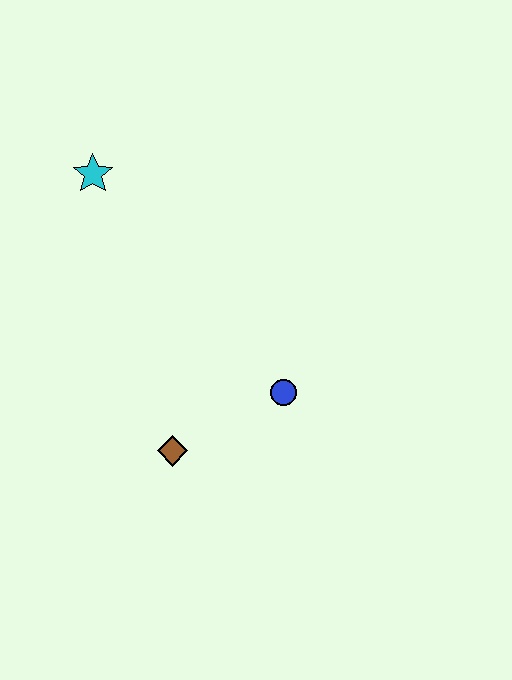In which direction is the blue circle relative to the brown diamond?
The blue circle is to the right of the brown diamond.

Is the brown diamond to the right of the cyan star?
Yes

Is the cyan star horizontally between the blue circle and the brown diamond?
No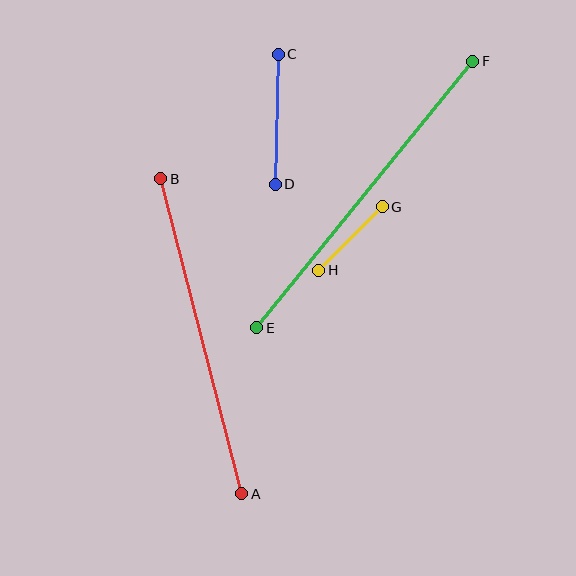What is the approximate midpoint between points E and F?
The midpoint is at approximately (365, 194) pixels.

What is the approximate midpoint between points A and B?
The midpoint is at approximately (201, 336) pixels.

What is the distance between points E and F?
The distance is approximately 343 pixels.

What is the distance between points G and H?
The distance is approximately 90 pixels.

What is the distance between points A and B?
The distance is approximately 325 pixels.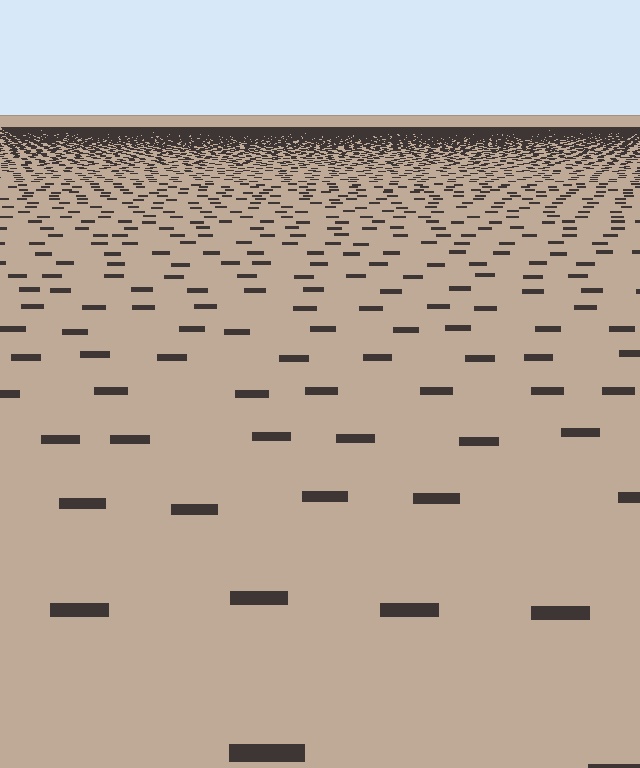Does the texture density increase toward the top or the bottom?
Density increases toward the top.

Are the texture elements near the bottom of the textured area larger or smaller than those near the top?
Larger. Near the bottom, elements are closer to the viewer and appear at a bigger on-screen size.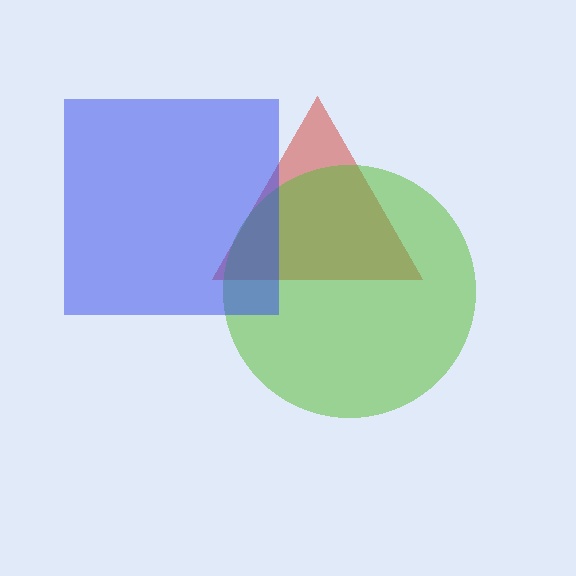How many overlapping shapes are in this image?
There are 3 overlapping shapes in the image.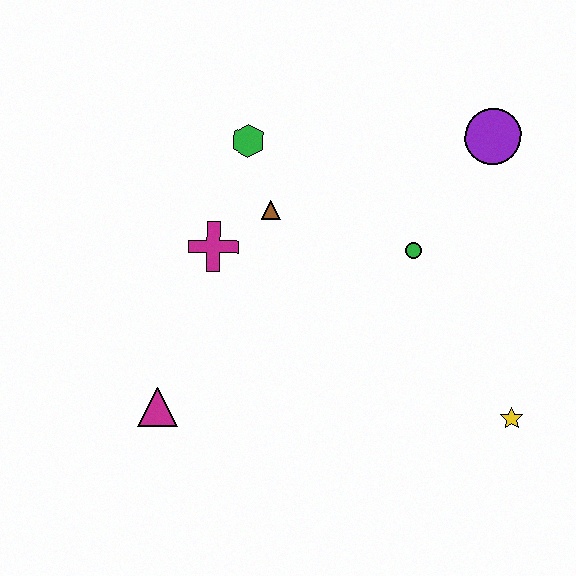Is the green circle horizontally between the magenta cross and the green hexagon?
No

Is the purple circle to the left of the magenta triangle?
No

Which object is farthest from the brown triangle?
The yellow star is farthest from the brown triangle.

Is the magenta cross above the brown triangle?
No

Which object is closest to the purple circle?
The green circle is closest to the purple circle.